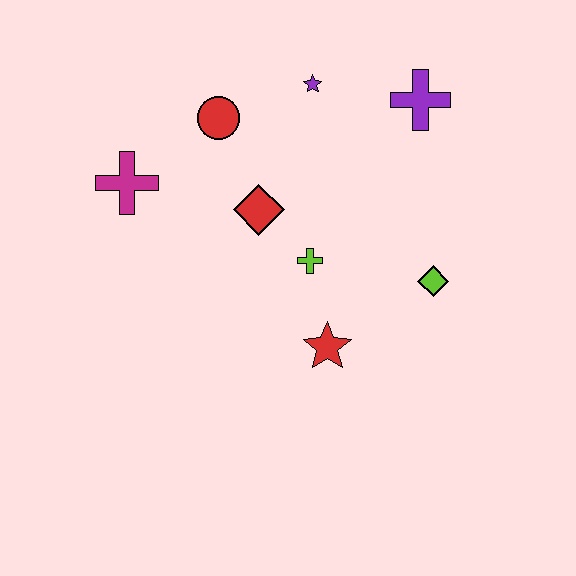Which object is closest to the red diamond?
The lime cross is closest to the red diamond.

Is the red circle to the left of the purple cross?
Yes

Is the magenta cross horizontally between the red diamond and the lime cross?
No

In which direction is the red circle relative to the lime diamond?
The red circle is to the left of the lime diamond.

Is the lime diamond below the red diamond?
Yes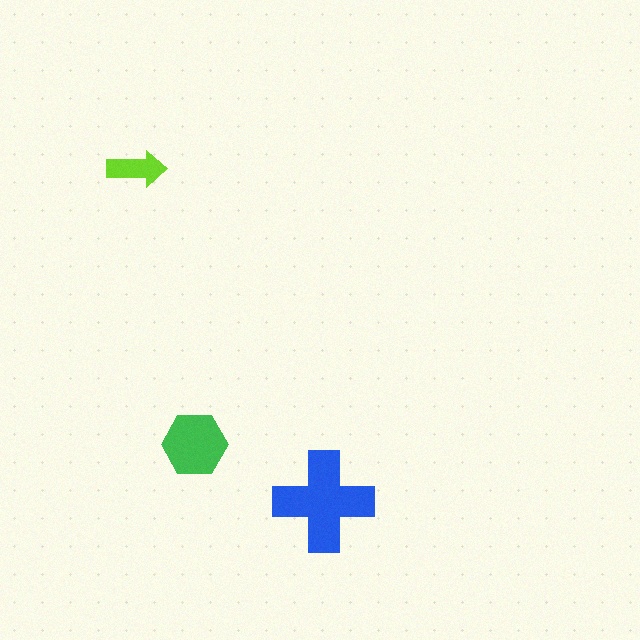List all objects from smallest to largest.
The lime arrow, the green hexagon, the blue cross.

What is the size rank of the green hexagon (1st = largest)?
2nd.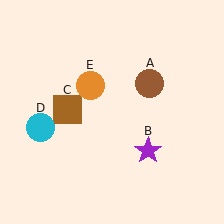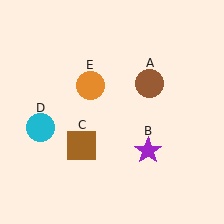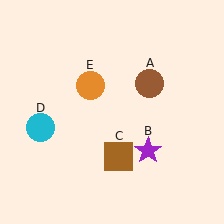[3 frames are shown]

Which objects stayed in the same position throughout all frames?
Brown circle (object A) and purple star (object B) and cyan circle (object D) and orange circle (object E) remained stationary.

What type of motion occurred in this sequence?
The brown square (object C) rotated counterclockwise around the center of the scene.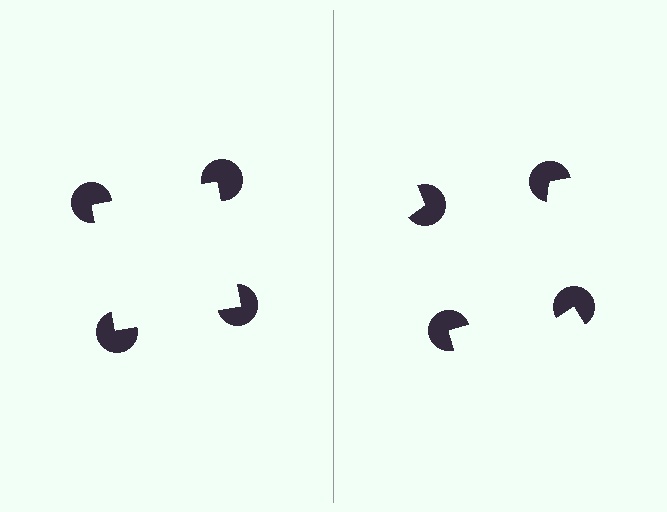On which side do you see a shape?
An illusory square appears on the left side. On the right side the wedge cuts are rotated, so no coherent shape forms.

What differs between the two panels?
The pac-man discs are positioned identically on both sides; only the wedge orientations differ. On the left they align to a square; on the right they are misaligned.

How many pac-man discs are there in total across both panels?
8 — 4 on each side.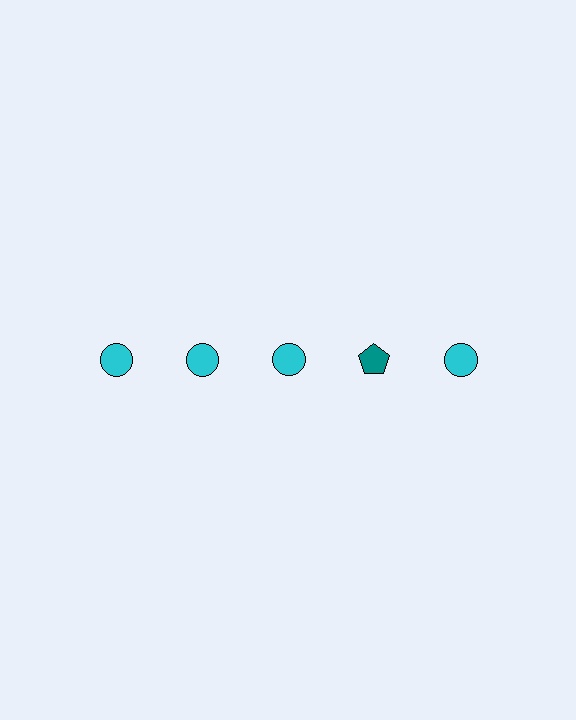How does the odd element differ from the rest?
It differs in both color (teal instead of cyan) and shape (pentagon instead of circle).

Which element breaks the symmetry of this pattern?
The teal pentagon in the top row, second from right column breaks the symmetry. All other shapes are cyan circles.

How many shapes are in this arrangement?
There are 5 shapes arranged in a grid pattern.